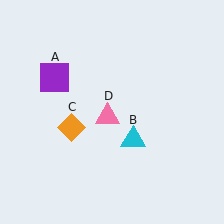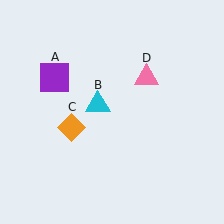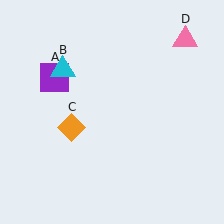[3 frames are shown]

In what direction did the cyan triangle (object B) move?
The cyan triangle (object B) moved up and to the left.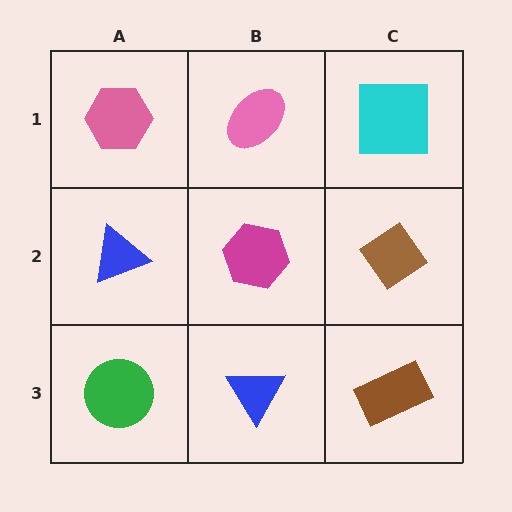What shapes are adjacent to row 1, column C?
A brown diamond (row 2, column C), a pink ellipse (row 1, column B).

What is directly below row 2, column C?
A brown rectangle.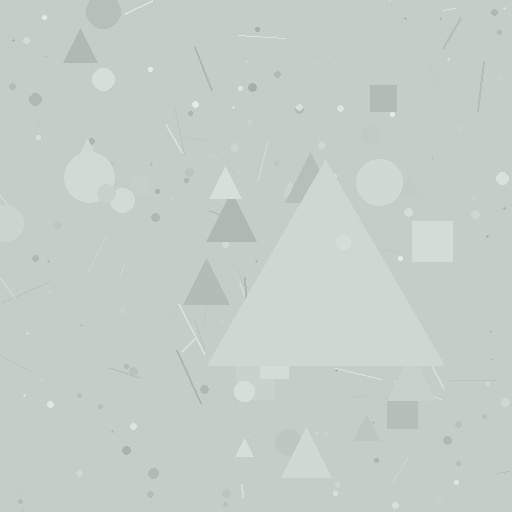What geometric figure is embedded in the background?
A triangle is embedded in the background.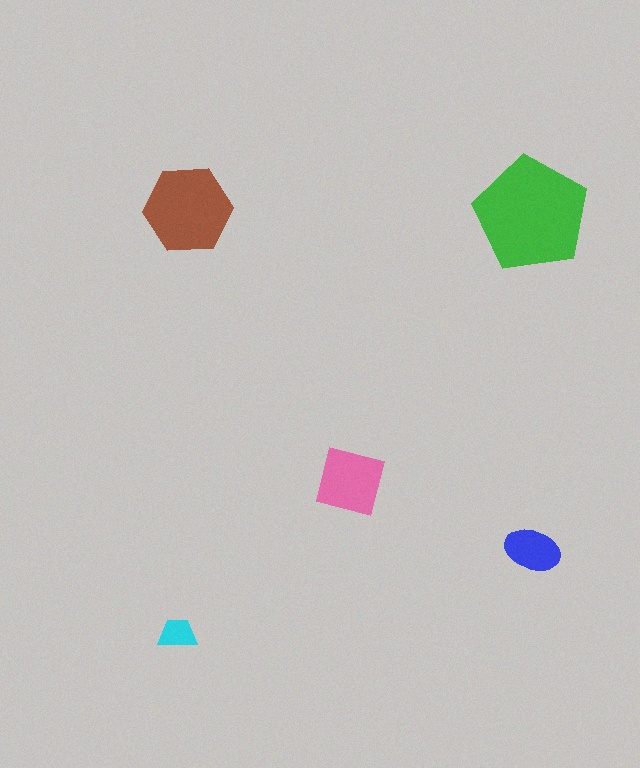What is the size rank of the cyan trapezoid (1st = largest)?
5th.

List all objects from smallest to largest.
The cyan trapezoid, the blue ellipse, the pink square, the brown hexagon, the green pentagon.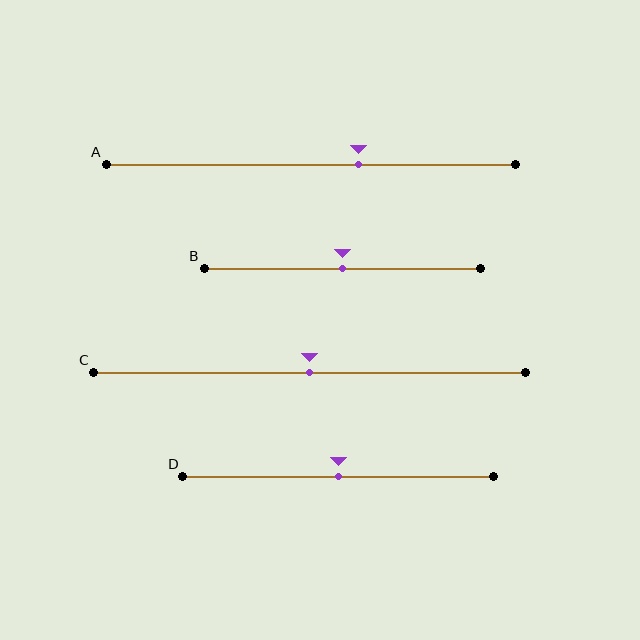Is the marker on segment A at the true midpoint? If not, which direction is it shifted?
No, the marker on segment A is shifted to the right by about 12% of the segment length.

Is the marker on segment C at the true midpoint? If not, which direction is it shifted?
Yes, the marker on segment C is at the true midpoint.